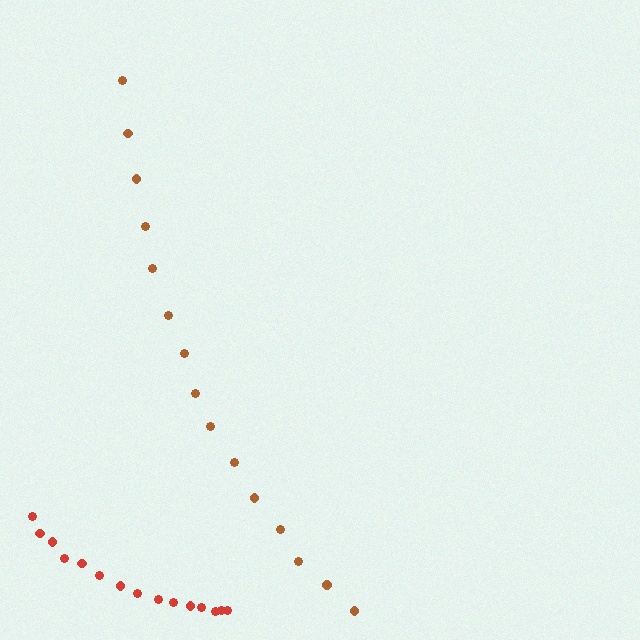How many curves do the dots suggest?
There are 2 distinct paths.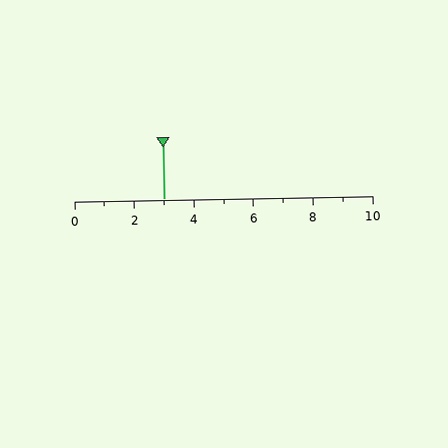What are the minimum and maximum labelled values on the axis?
The axis runs from 0 to 10.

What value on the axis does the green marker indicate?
The marker indicates approximately 3.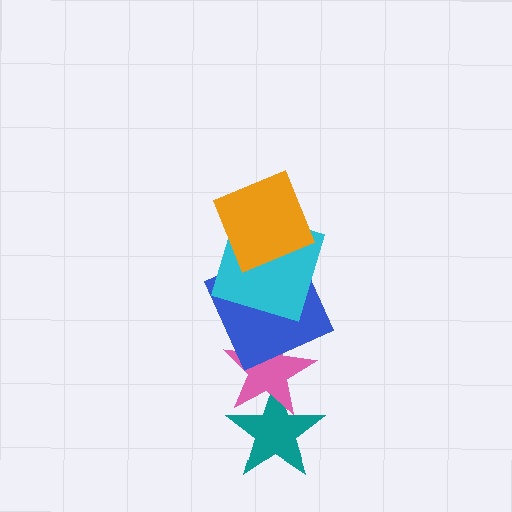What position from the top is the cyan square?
The cyan square is 2nd from the top.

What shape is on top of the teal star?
The pink star is on top of the teal star.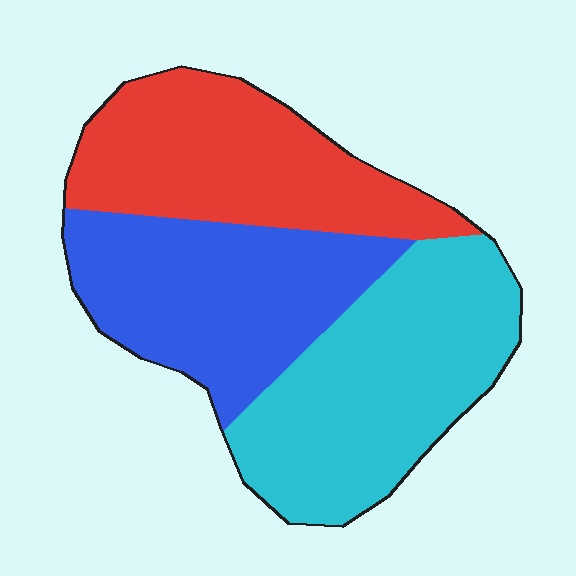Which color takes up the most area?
Cyan, at roughly 35%.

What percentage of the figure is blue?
Blue takes up about one third (1/3) of the figure.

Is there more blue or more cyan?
Cyan.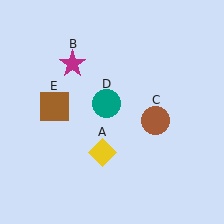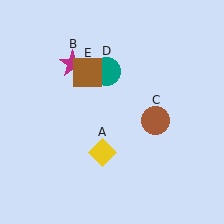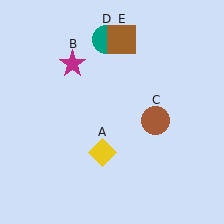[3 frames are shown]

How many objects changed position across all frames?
2 objects changed position: teal circle (object D), brown square (object E).